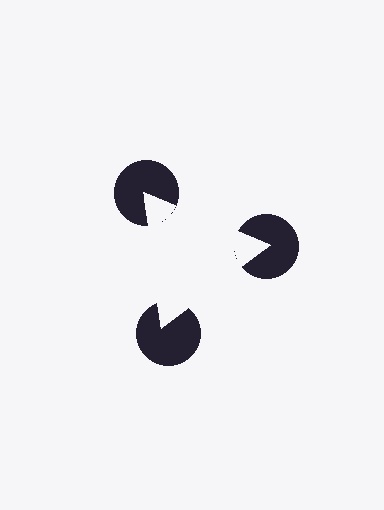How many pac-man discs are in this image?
There are 3 — one at each vertex of the illusory triangle.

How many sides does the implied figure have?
3 sides.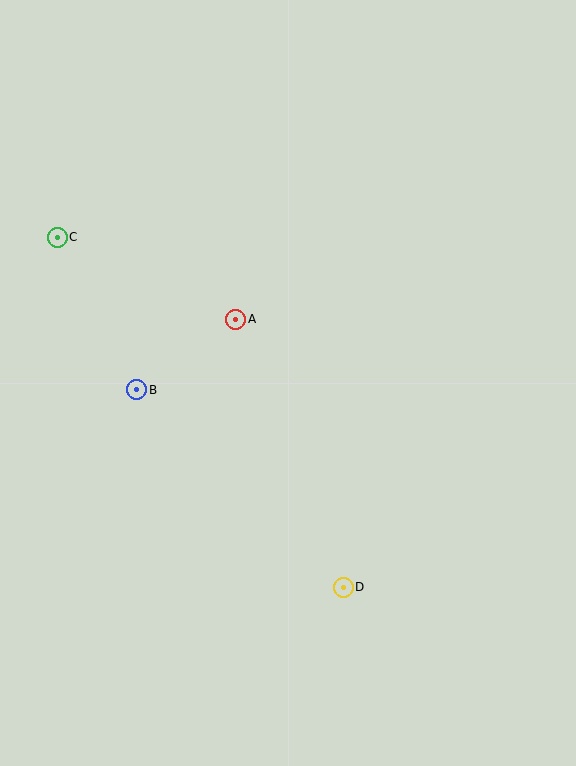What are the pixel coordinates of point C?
Point C is at (57, 237).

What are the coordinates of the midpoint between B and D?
The midpoint between B and D is at (240, 489).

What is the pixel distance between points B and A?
The distance between B and A is 121 pixels.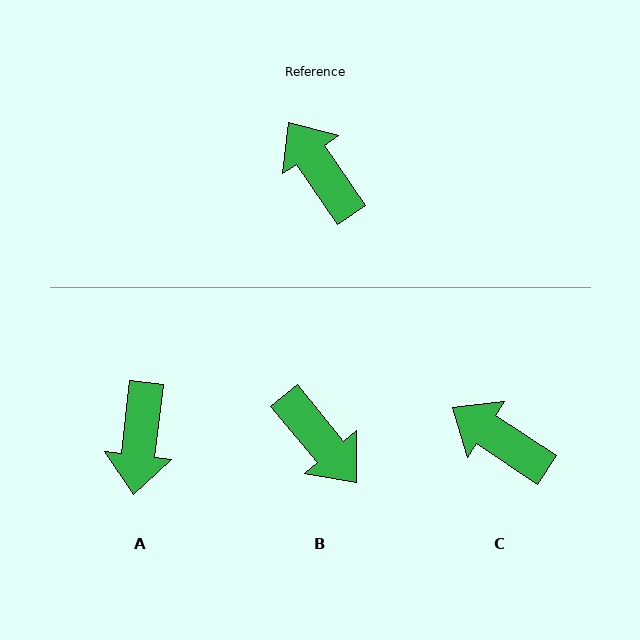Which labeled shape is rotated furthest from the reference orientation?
B, about 175 degrees away.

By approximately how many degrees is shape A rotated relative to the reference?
Approximately 139 degrees counter-clockwise.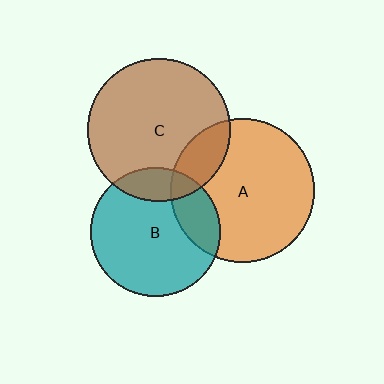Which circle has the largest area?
Circle A (orange).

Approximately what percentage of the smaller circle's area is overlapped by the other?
Approximately 15%.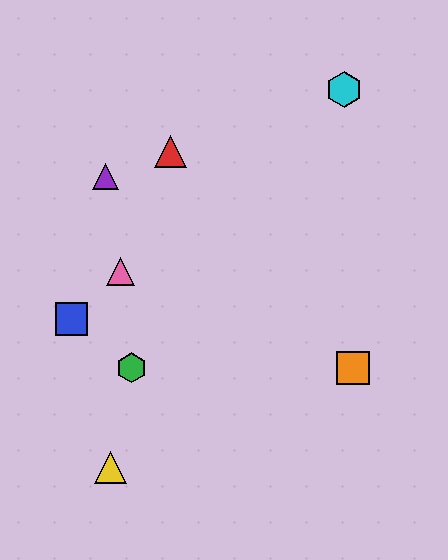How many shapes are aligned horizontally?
2 shapes (the green hexagon, the orange square) are aligned horizontally.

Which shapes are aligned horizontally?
The green hexagon, the orange square are aligned horizontally.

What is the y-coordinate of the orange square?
The orange square is at y≈368.